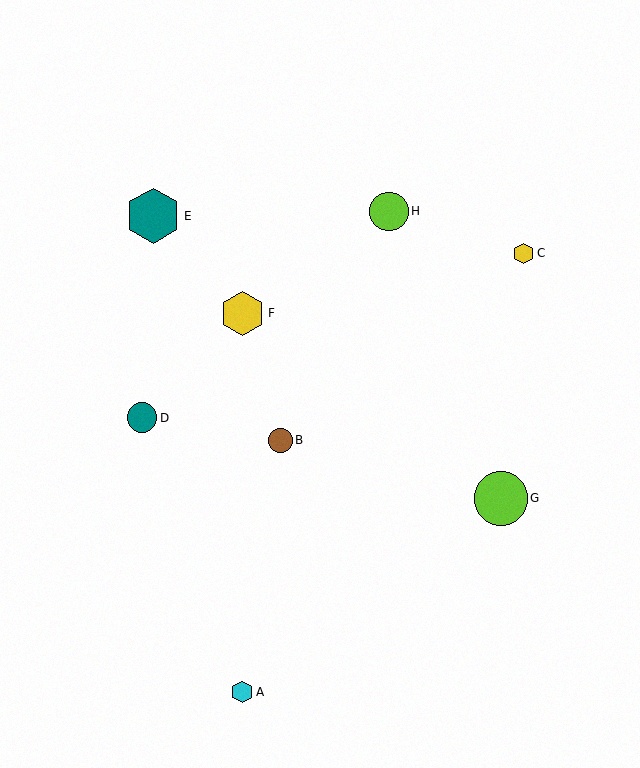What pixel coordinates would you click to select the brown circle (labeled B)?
Click at (280, 440) to select the brown circle B.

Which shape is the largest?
The teal hexagon (labeled E) is the largest.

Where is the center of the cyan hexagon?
The center of the cyan hexagon is at (242, 692).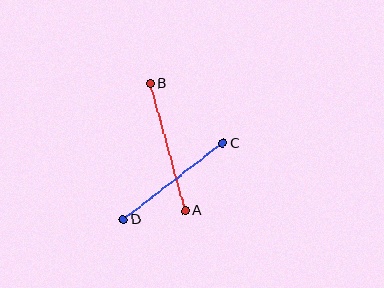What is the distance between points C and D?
The distance is approximately 125 pixels.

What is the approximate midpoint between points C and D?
The midpoint is at approximately (173, 182) pixels.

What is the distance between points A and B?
The distance is approximately 132 pixels.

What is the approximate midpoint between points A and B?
The midpoint is at approximately (168, 147) pixels.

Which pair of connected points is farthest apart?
Points A and B are farthest apart.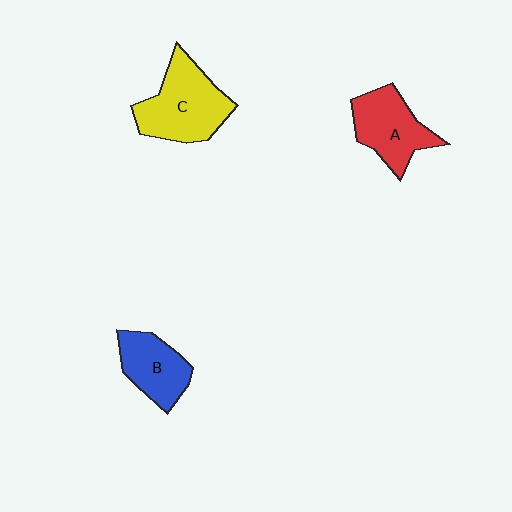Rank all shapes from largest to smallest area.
From largest to smallest: C (yellow), A (red), B (blue).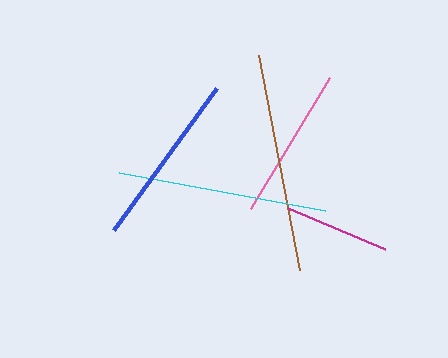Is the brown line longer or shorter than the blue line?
The brown line is longer than the blue line.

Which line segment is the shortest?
The magenta line is the shortest at approximately 106 pixels.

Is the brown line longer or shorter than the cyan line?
The brown line is longer than the cyan line.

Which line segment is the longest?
The brown line is the longest at approximately 219 pixels.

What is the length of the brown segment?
The brown segment is approximately 219 pixels long.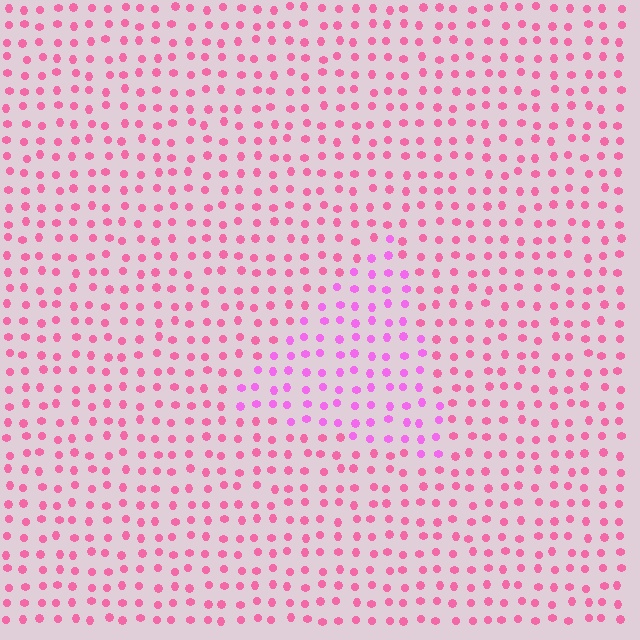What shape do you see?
I see a triangle.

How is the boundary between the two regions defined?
The boundary is defined purely by a slight shift in hue (about 30 degrees). Spacing, size, and orientation are identical on both sides.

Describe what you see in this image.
The image is filled with small pink elements in a uniform arrangement. A triangle-shaped region is visible where the elements are tinted to a slightly different hue, forming a subtle color boundary.